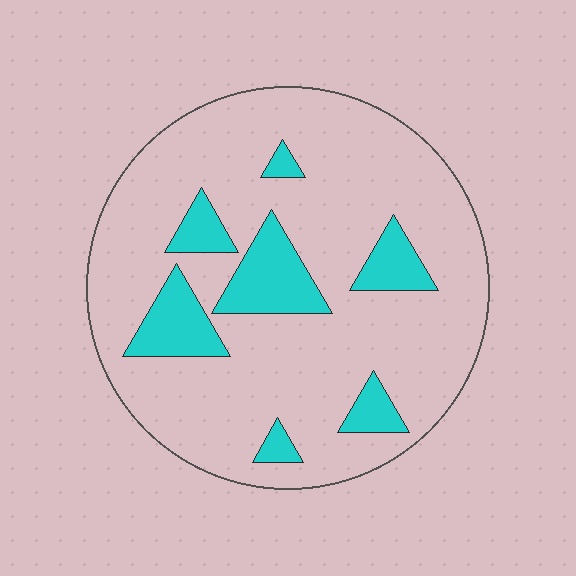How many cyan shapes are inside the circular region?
7.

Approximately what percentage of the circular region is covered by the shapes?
Approximately 15%.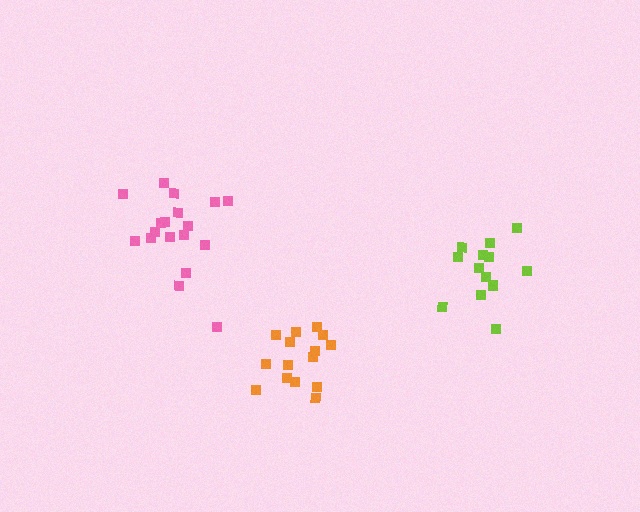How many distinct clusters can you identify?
There are 3 distinct clusters.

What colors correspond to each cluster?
The clusters are colored: lime, pink, orange.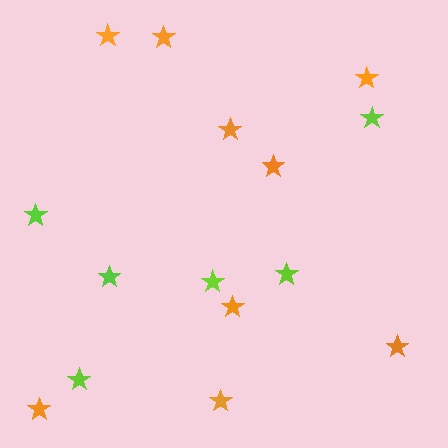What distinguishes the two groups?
There are 2 groups: one group of orange stars (9) and one group of lime stars (6).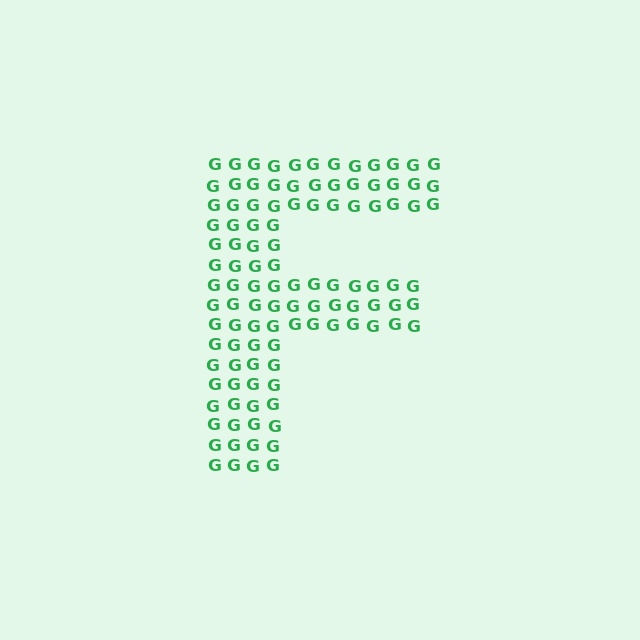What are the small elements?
The small elements are letter G's.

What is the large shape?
The large shape is the letter F.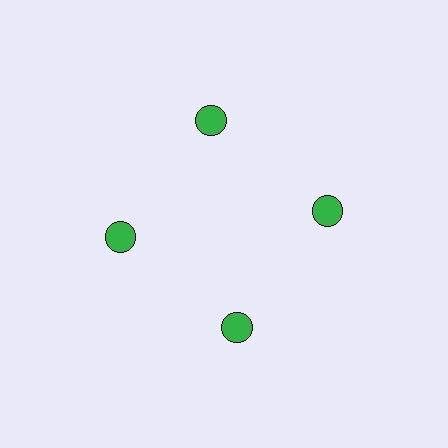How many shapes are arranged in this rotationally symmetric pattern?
There are 4 shapes, arranged in 4 groups of 1.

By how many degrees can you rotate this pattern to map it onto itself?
The pattern maps onto itself every 90 degrees of rotation.